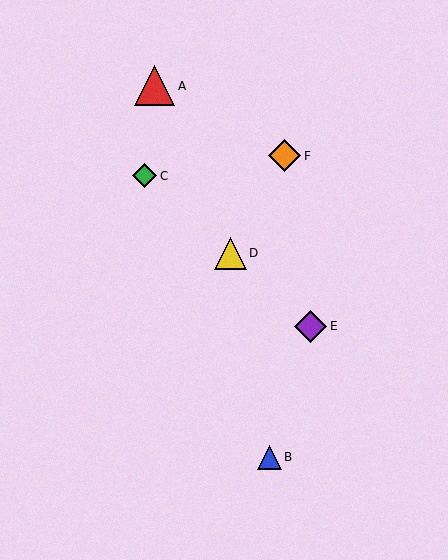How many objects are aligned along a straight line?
3 objects (C, D, E) are aligned along a straight line.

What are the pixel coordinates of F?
Object F is at (284, 156).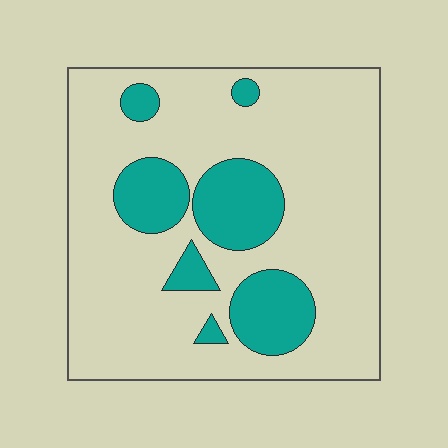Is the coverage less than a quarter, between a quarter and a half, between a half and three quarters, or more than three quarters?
Less than a quarter.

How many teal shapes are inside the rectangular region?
7.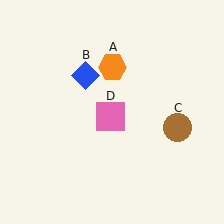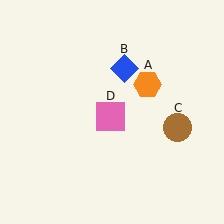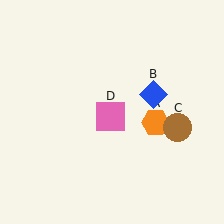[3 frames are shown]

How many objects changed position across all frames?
2 objects changed position: orange hexagon (object A), blue diamond (object B).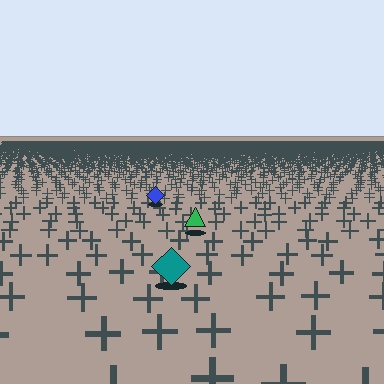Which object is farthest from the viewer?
The blue diamond is farthest from the viewer. It appears smaller and the ground texture around it is denser.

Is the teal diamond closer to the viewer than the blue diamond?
Yes. The teal diamond is closer — you can tell from the texture gradient: the ground texture is coarser near it.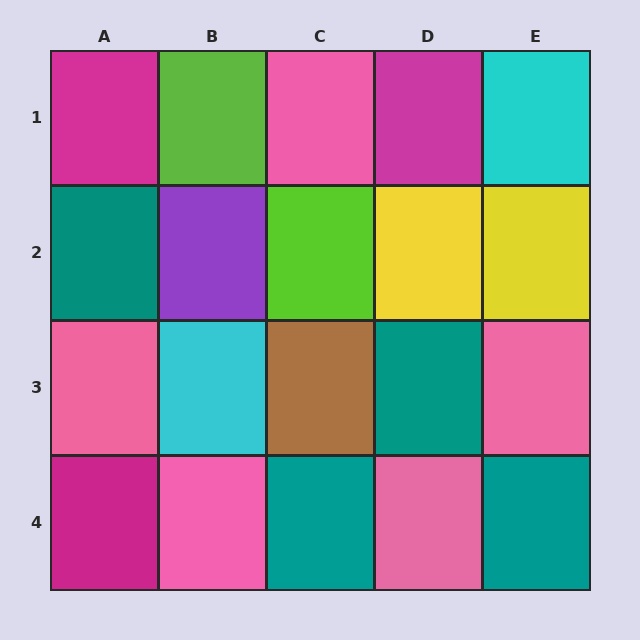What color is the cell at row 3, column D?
Teal.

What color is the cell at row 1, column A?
Magenta.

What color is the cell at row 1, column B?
Lime.